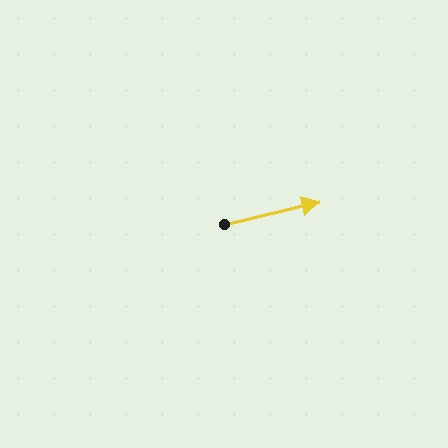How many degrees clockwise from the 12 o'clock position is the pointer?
Approximately 77 degrees.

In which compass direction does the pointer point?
East.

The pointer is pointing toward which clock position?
Roughly 3 o'clock.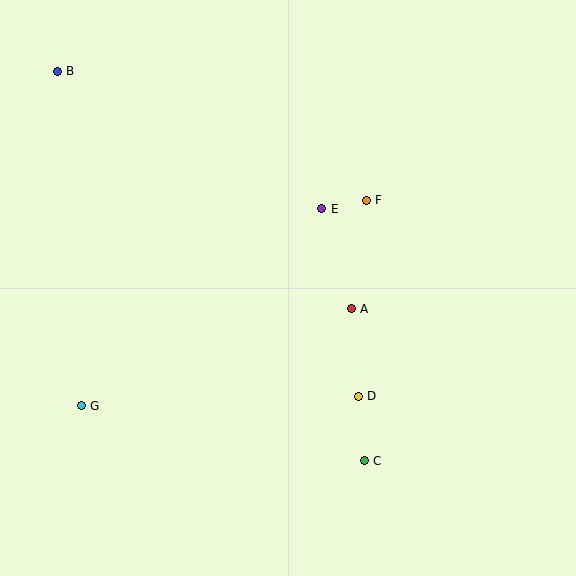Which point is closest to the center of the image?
Point A at (351, 309) is closest to the center.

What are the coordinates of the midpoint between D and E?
The midpoint between D and E is at (340, 302).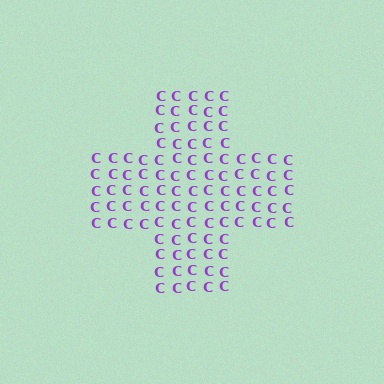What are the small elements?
The small elements are letter C's.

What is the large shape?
The large shape is a cross.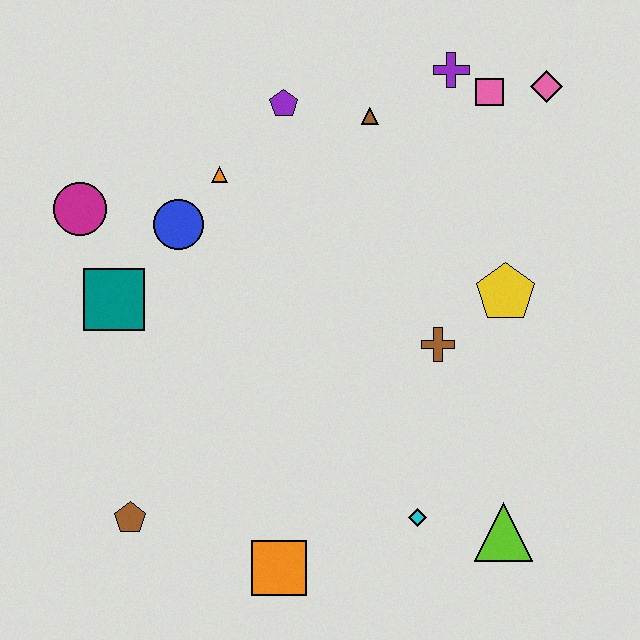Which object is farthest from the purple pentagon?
The lime triangle is farthest from the purple pentagon.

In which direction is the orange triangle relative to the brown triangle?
The orange triangle is to the left of the brown triangle.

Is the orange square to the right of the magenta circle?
Yes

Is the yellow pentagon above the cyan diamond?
Yes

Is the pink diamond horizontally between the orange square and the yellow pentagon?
No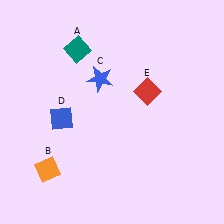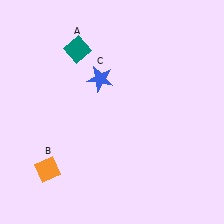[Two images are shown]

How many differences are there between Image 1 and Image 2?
There are 2 differences between the two images.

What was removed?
The blue diamond (D), the red diamond (E) were removed in Image 2.